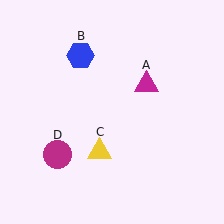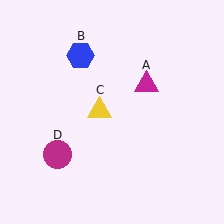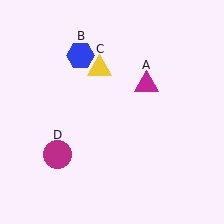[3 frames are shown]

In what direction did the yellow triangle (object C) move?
The yellow triangle (object C) moved up.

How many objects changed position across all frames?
1 object changed position: yellow triangle (object C).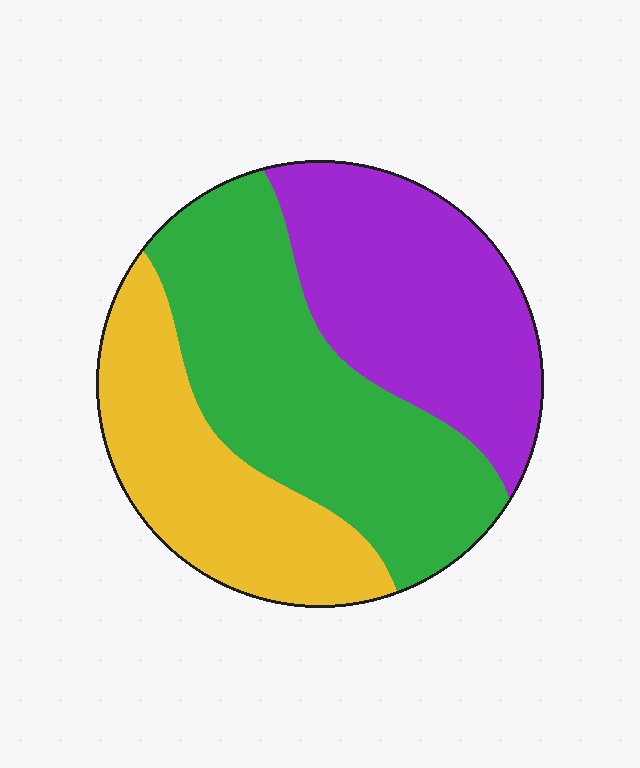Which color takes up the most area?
Green, at roughly 40%.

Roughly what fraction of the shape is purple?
Purple covers 33% of the shape.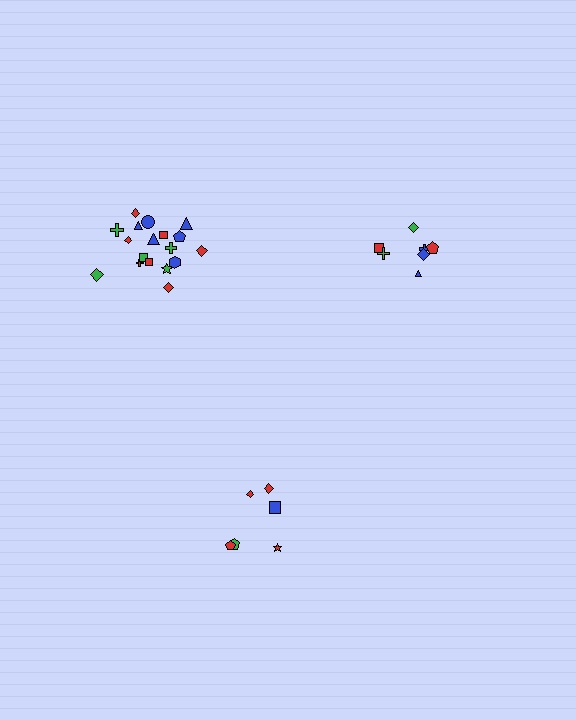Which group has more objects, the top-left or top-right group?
The top-left group.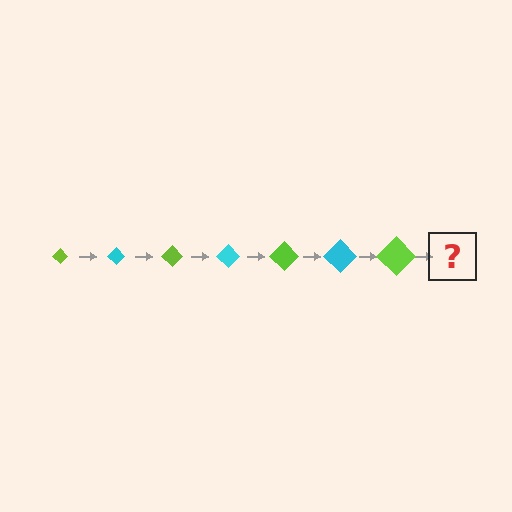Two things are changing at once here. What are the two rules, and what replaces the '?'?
The two rules are that the diamond grows larger each step and the color cycles through lime and cyan. The '?' should be a cyan diamond, larger than the previous one.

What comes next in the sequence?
The next element should be a cyan diamond, larger than the previous one.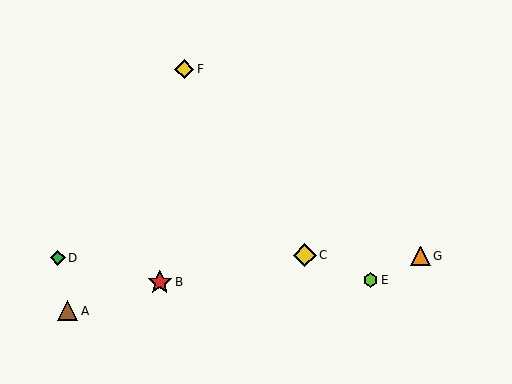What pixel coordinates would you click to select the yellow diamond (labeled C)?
Click at (305, 255) to select the yellow diamond C.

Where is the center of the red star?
The center of the red star is at (160, 282).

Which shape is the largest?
The red star (labeled B) is the largest.